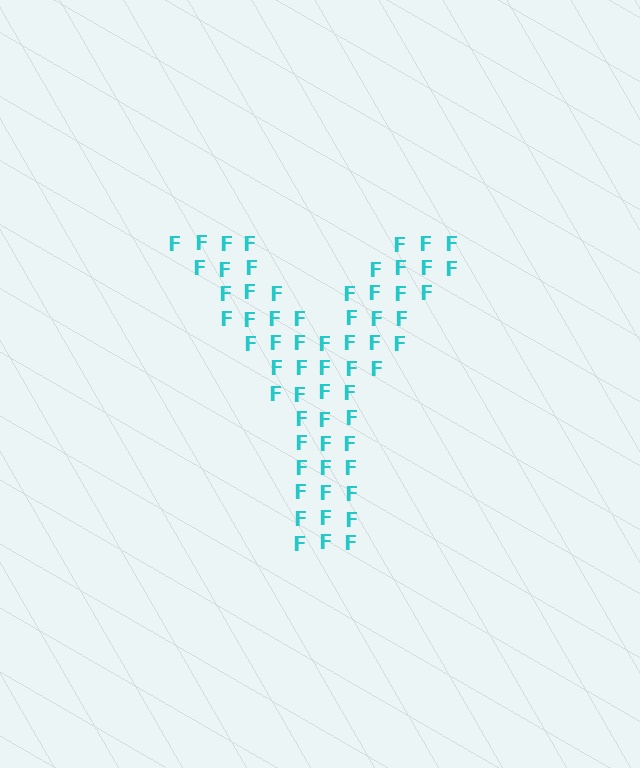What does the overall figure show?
The overall figure shows the letter Y.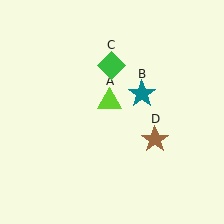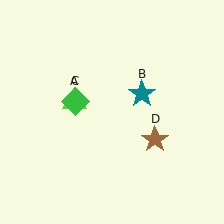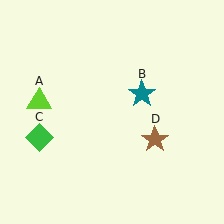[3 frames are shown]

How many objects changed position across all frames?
2 objects changed position: lime triangle (object A), green diamond (object C).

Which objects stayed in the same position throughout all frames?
Teal star (object B) and brown star (object D) remained stationary.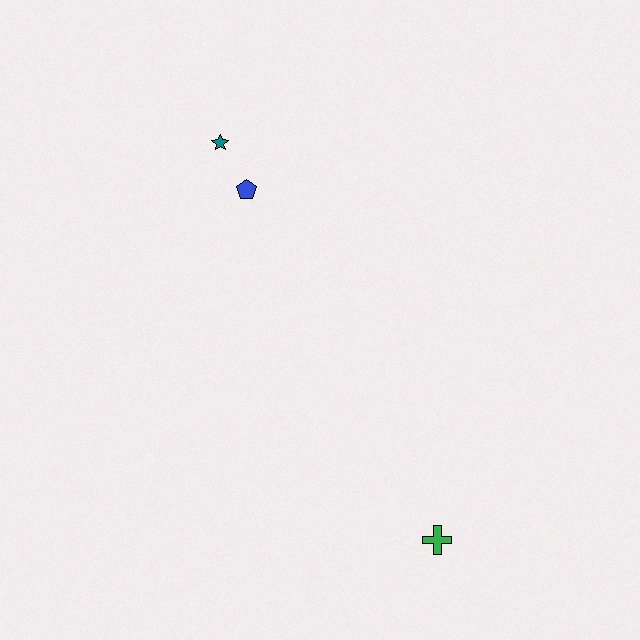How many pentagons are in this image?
There is 1 pentagon.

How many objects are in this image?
There are 3 objects.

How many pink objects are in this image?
There are no pink objects.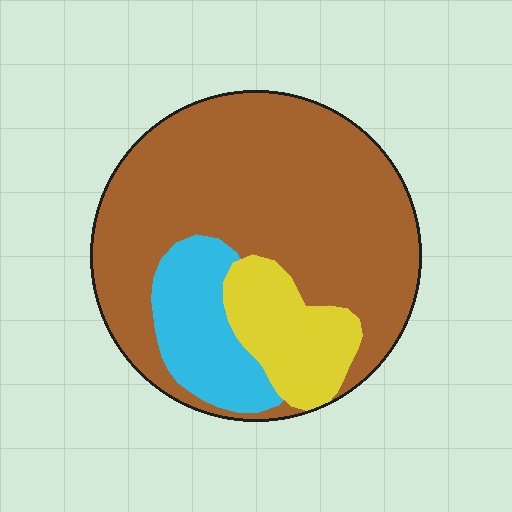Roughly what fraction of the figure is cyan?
Cyan covers 15% of the figure.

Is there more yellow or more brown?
Brown.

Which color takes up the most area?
Brown, at roughly 70%.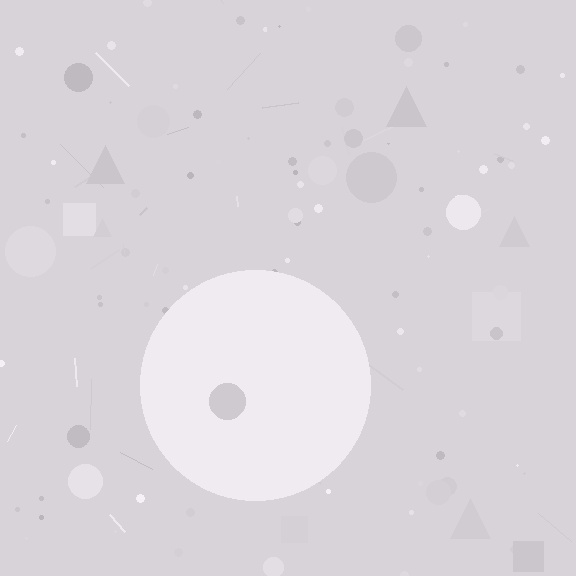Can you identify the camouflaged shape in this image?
The camouflaged shape is a circle.